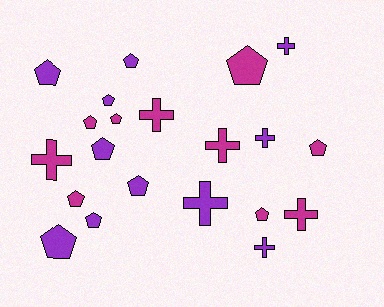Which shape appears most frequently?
Pentagon, with 13 objects.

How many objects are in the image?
There are 21 objects.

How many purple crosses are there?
There are 4 purple crosses.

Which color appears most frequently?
Purple, with 11 objects.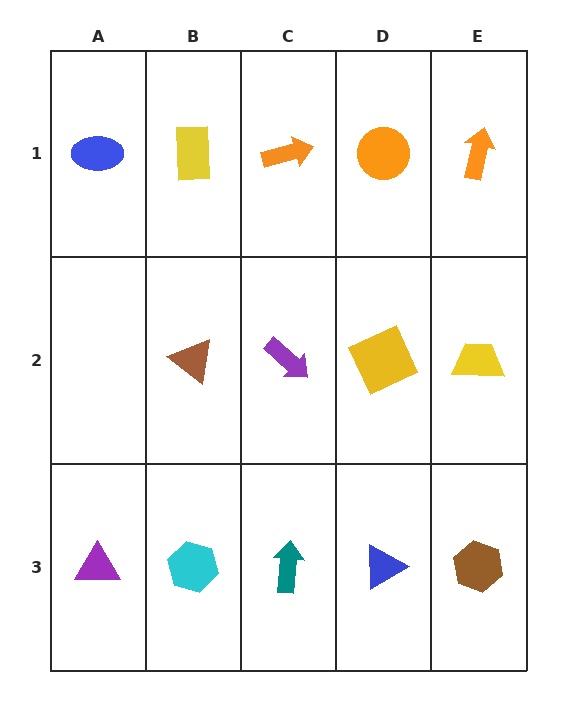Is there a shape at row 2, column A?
No, that cell is empty.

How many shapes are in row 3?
5 shapes.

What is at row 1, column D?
An orange circle.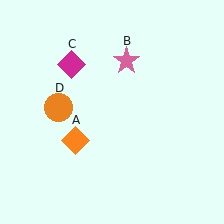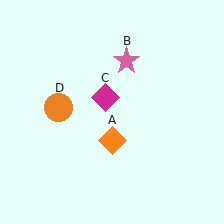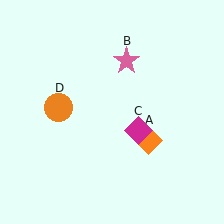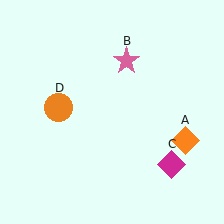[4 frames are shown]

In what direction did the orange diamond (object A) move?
The orange diamond (object A) moved right.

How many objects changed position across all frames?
2 objects changed position: orange diamond (object A), magenta diamond (object C).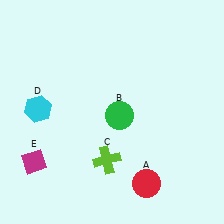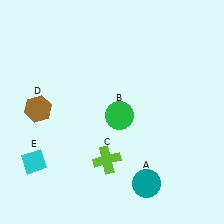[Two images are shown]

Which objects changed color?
A changed from red to teal. D changed from cyan to brown. E changed from magenta to cyan.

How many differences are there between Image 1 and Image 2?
There are 3 differences between the two images.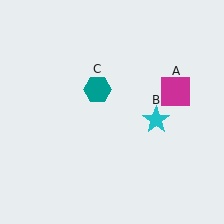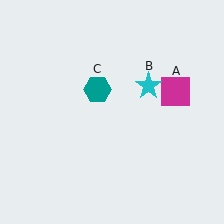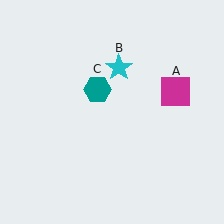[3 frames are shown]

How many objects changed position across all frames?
1 object changed position: cyan star (object B).